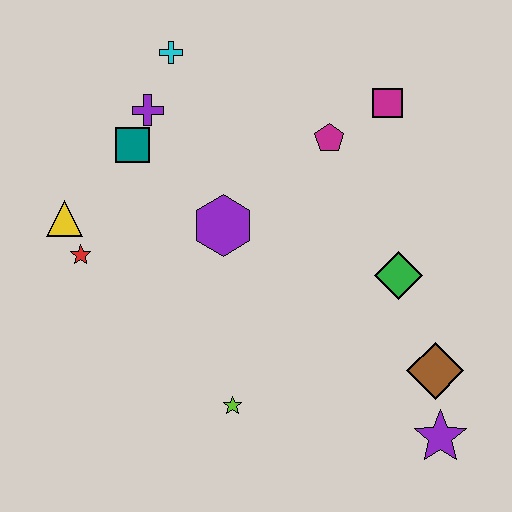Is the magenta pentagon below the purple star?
No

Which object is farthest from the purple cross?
The purple star is farthest from the purple cross.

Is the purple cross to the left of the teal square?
No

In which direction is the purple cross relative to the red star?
The purple cross is above the red star.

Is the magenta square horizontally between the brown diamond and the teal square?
Yes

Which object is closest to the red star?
The yellow triangle is closest to the red star.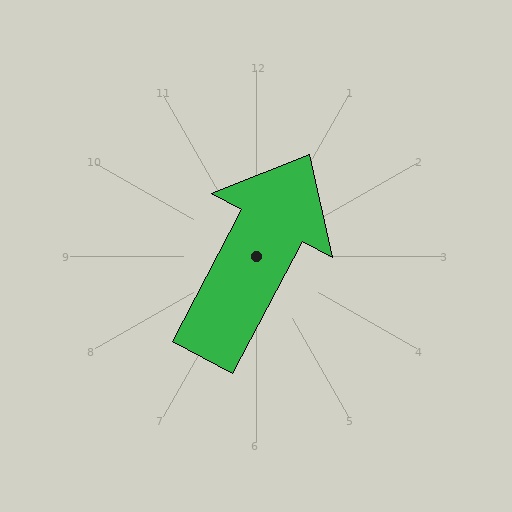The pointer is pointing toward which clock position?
Roughly 1 o'clock.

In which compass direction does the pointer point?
Northeast.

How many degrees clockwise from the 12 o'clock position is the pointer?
Approximately 28 degrees.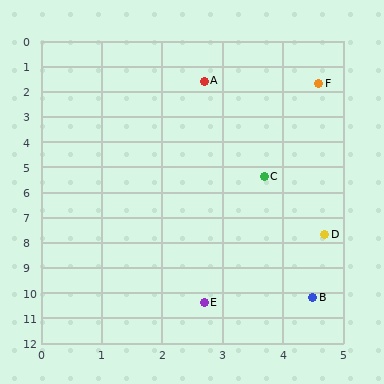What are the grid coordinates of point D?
Point D is at approximately (4.7, 7.7).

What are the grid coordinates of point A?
Point A is at approximately (2.7, 1.6).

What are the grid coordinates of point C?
Point C is at approximately (3.7, 5.4).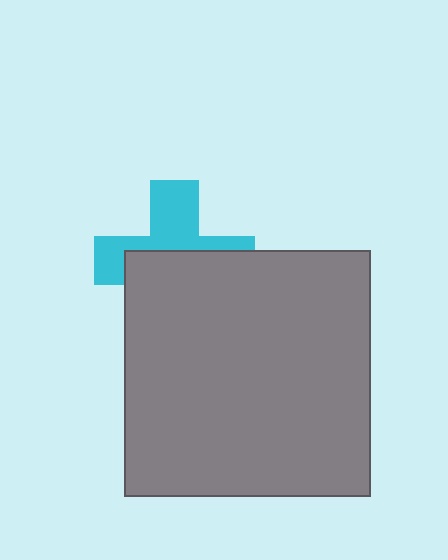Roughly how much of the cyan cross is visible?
About half of it is visible (roughly 45%).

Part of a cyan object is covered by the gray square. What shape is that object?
It is a cross.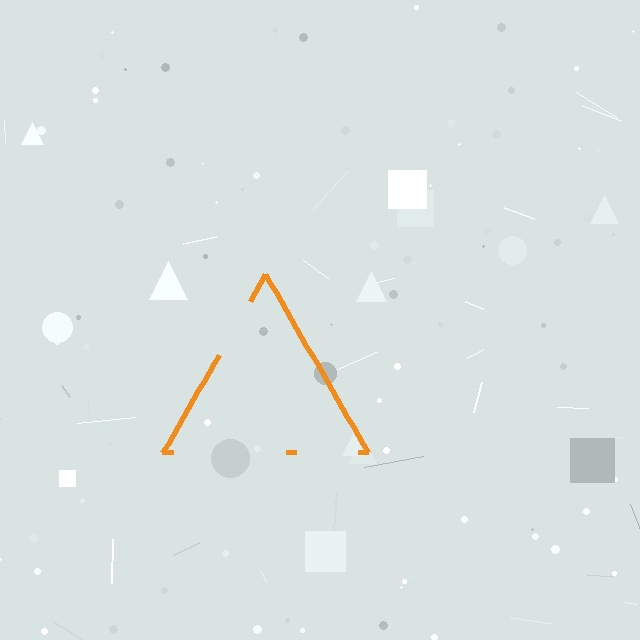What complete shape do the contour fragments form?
The contour fragments form a triangle.